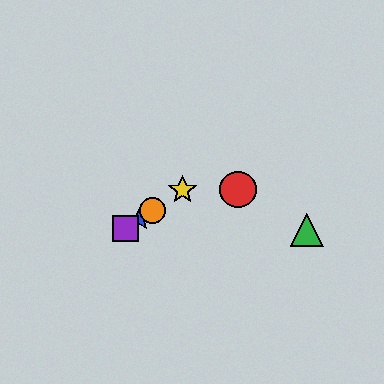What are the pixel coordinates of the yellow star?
The yellow star is at (183, 190).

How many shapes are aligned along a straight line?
4 shapes (the blue star, the yellow star, the purple square, the orange circle) are aligned along a straight line.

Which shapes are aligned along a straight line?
The blue star, the yellow star, the purple square, the orange circle are aligned along a straight line.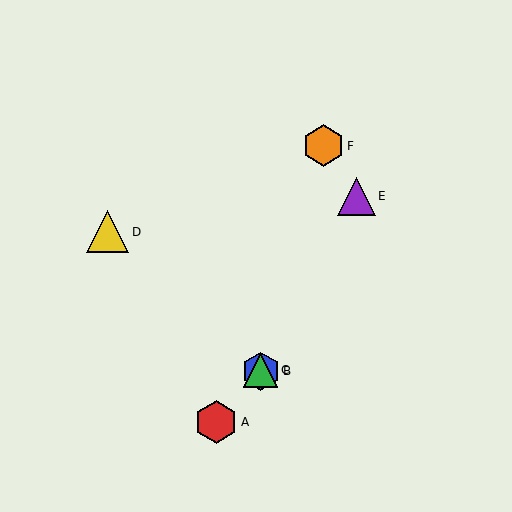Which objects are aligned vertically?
Objects B, C are aligned vertically.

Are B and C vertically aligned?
Yes, both are at x≈261.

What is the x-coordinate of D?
Object D is at x≈108.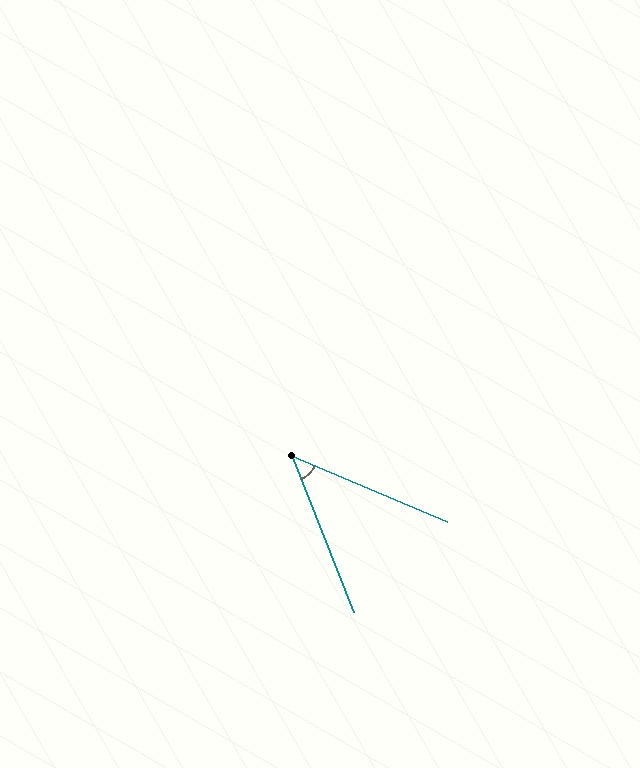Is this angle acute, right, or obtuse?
It is acute.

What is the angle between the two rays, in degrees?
Approximately 46 degrees.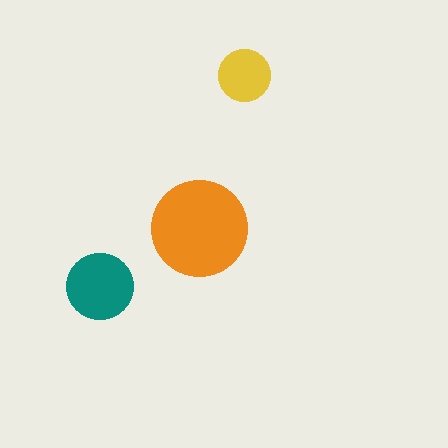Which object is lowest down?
The teal circle is bottommost.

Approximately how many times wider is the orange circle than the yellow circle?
About 2 times wider.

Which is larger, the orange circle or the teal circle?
The orange one.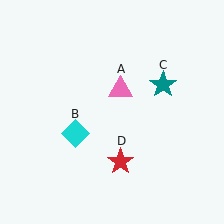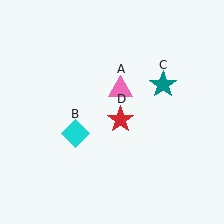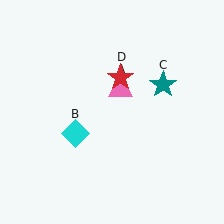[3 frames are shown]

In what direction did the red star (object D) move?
The red star (object D) moved up.